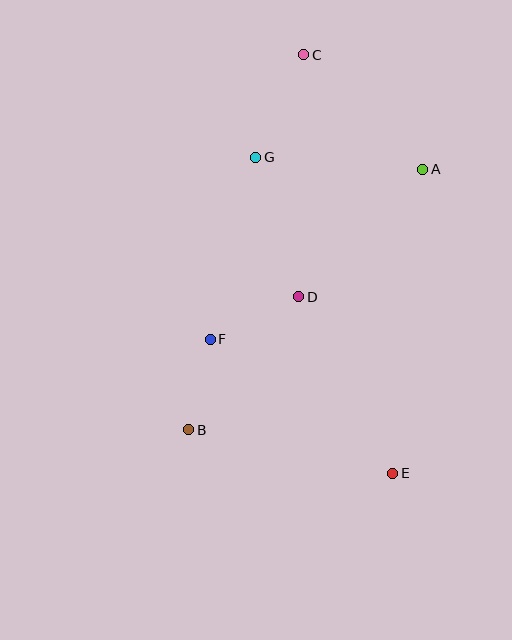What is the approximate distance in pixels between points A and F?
The distance between A and F is approximately 272 pixels.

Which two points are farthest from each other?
Points C and E are farthest from each other.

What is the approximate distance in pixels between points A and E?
The distance between A and E is approximately 306 pixels.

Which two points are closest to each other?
Points B and F are closest to each other.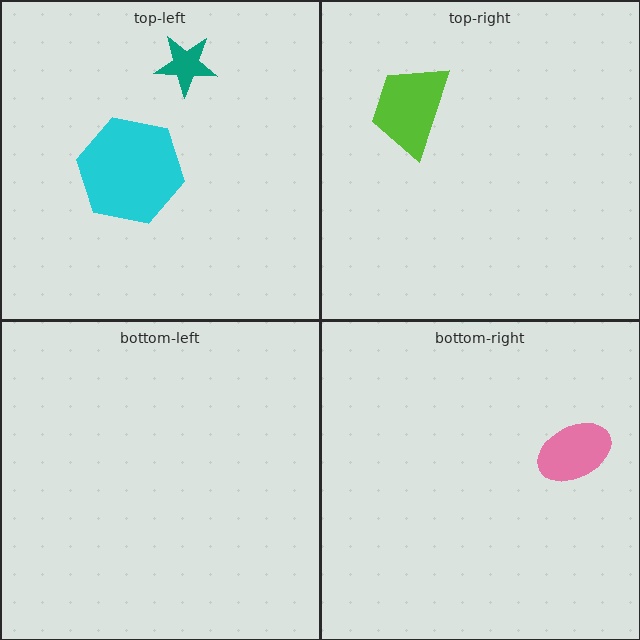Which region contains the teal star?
The top-left region.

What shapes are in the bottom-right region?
The pink ellipse.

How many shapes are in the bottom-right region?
1.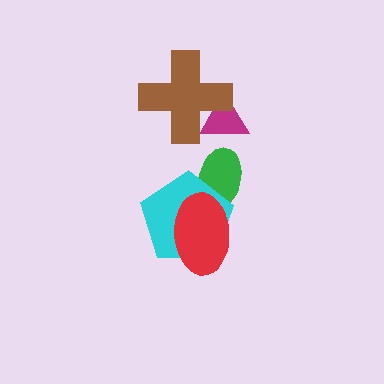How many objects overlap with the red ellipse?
2 objects overlap with the red ellipse.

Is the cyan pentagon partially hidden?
Yes, it is partially covered by another shape.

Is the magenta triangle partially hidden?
Yes, it is partially covered by another shape.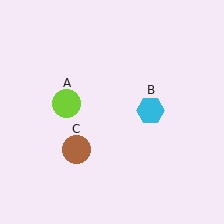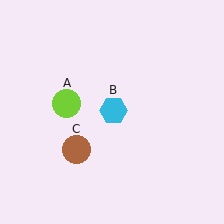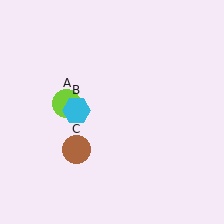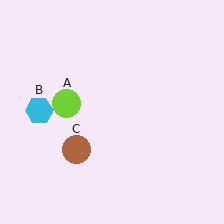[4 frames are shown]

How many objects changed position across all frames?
1 object changed position: cyan hexagon (object B).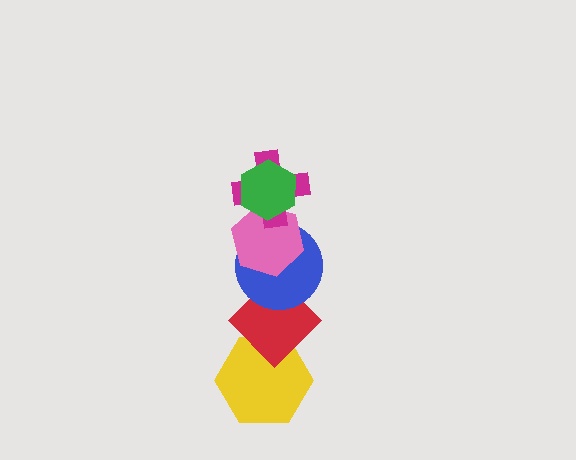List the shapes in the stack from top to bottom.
From top to bottom: the green hexagon, the magenta cross, the pink hexagon, the blue circle, the red diamond, the yellow hexagon.